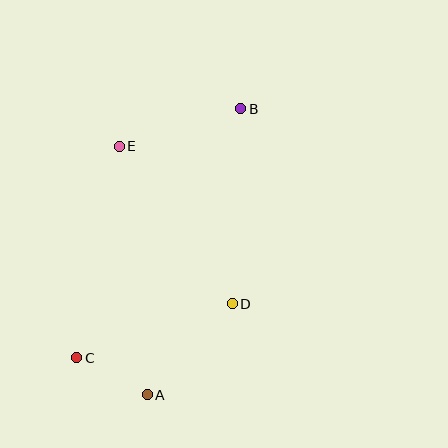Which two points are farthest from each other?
Points A and B are farthest from each other.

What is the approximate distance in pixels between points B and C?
The distance between B and C is approximately 298 pixels.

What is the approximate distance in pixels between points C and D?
The distance between C and D is approximately 165 pixels.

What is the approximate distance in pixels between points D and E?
The distance between D and E is approximately 194 pixels.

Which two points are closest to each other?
Points A and C are closest to each other.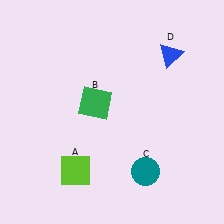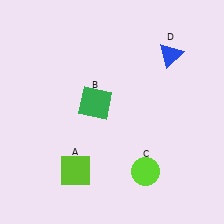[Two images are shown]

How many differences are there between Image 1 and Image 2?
There is 1 difference between the two images.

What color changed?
The circle (C) changed from teal in Image 1 to lime in Image 2.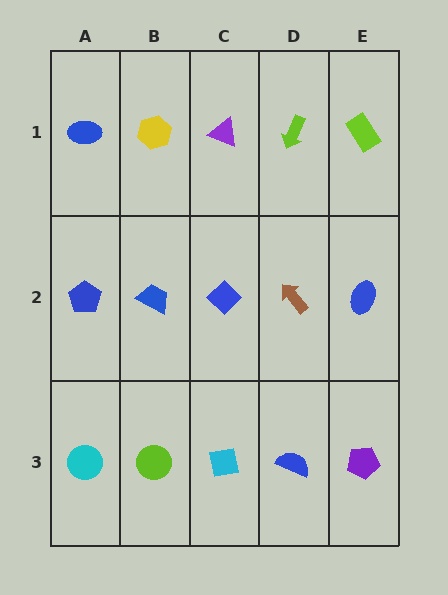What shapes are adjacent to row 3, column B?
A blue trapezoid (row 2, column B), a cyan circle (row 3, column A), a cyan square (row 3, column C).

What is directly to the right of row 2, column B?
A blue diamond.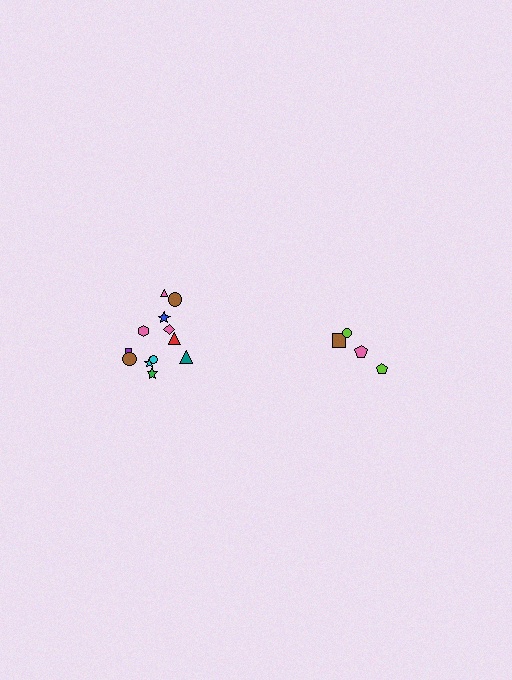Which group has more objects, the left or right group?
The left group.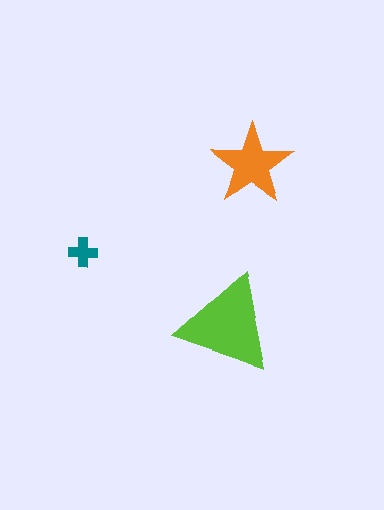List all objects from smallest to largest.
The teal cross, the orange star, the lime triangle.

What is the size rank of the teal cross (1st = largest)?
3rd.